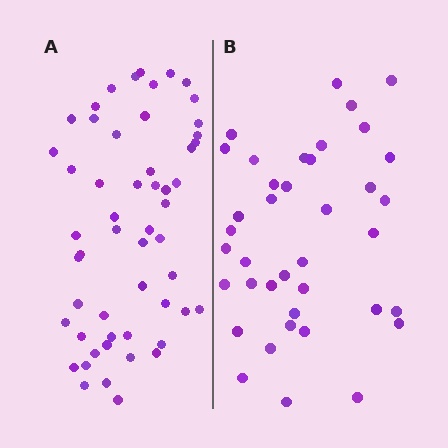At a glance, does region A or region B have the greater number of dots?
Region A (the left region) has more dots.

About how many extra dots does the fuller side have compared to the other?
Region A has approximately 15 more dots than region B.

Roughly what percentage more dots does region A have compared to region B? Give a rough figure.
About 40% more.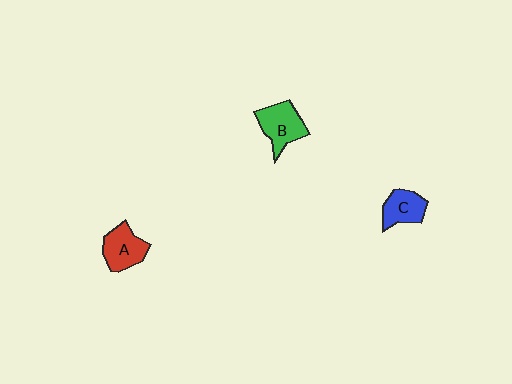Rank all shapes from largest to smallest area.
From largest to smallest: B (green), A (red), C (blue).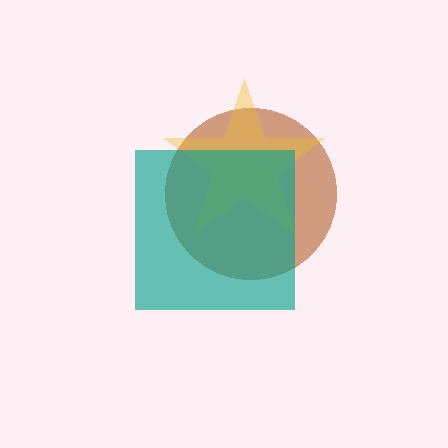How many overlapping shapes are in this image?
There are 3 overlapping shapes in the image.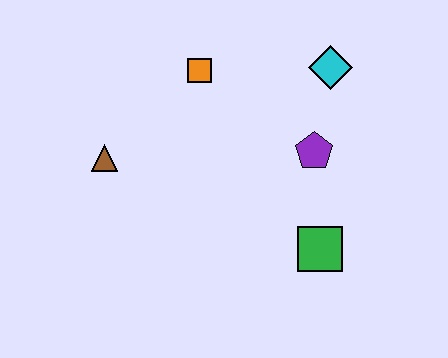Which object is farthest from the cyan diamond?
The brown triangle is farthest from the cyan diamond.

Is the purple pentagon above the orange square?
No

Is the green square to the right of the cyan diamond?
No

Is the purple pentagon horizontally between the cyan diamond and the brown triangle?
Yes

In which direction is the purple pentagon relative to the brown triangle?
The purple pentagon is to the right of the brown triangle.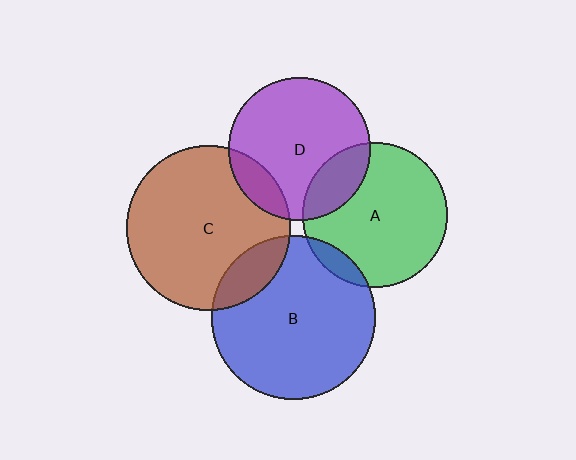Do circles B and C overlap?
Yes.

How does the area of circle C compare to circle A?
Approximately 1.3 times.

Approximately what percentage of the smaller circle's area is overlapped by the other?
Approximately 15%.